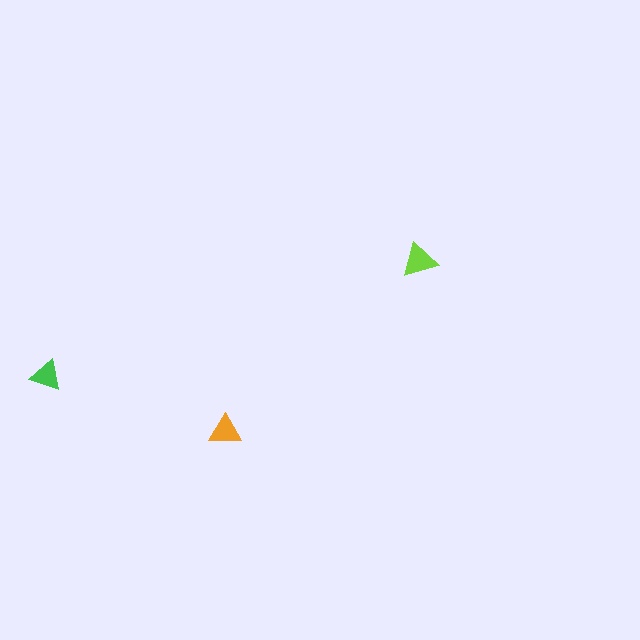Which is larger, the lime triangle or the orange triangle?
The lime one.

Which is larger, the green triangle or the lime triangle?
The lime one.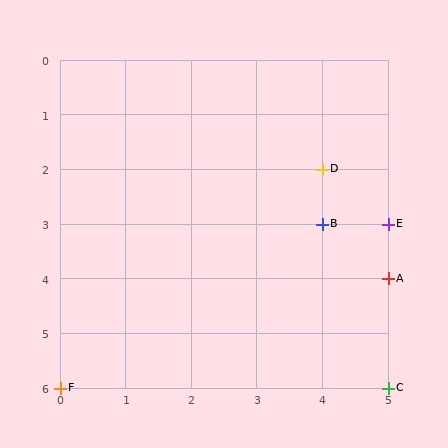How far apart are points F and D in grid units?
Points F and D are 4 columns and 4 rows apart (about 5.7 grid units diagonally).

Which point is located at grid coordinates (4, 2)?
Point D is at (4, 2).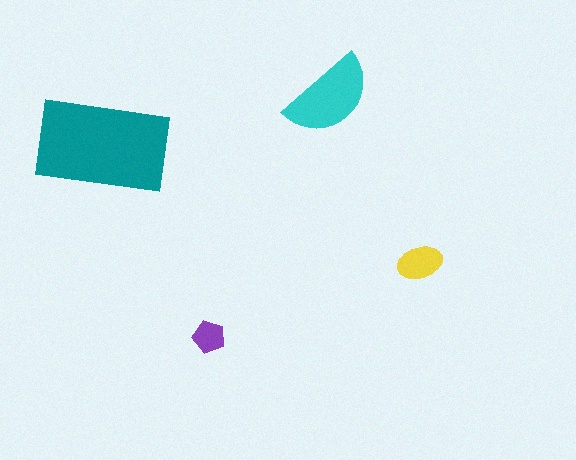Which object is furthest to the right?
The yellow ellipse is rightmost.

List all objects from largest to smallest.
The teal rectangle, the cyan semicircle, the yellow ellipse, the purple pentagon.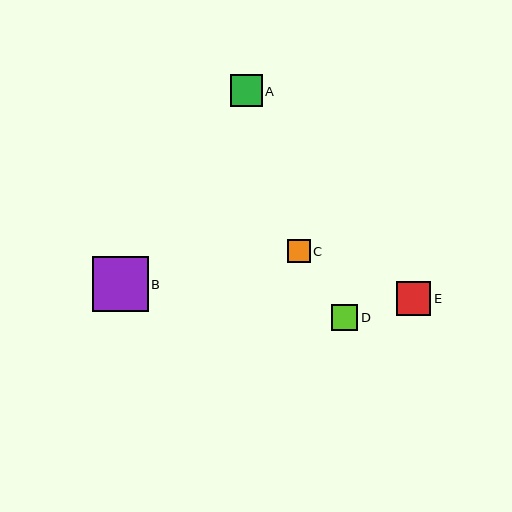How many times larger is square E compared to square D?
Square E is approximately 1.3 times the size of square D.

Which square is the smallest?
Square C is the smallest with a size of approximately 23 pixels.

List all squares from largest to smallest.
From largest to smallest: B, E, A, D, C.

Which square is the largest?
Square B is the largest with a size of approximately 55 pixels.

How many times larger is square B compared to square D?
Square B is approximately 2.1 times the size of square D.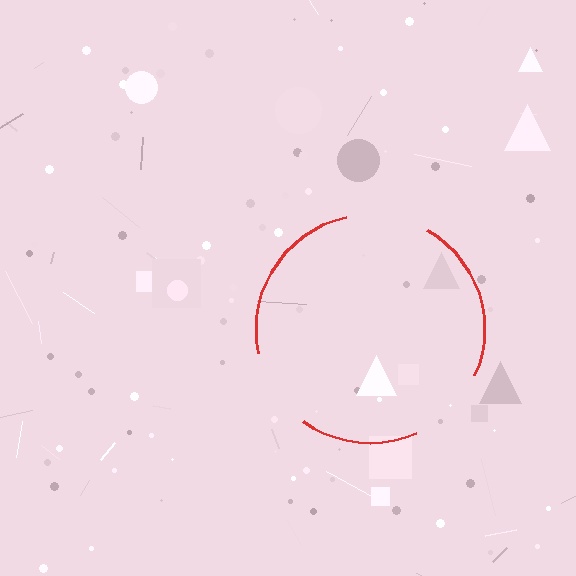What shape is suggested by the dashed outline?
The dashed outline suggests a circle.